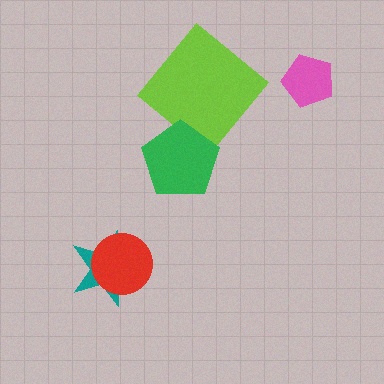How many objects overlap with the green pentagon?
1 object overlaps with the green pentagon.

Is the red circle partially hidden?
No, no other shape covers it.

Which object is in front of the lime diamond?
The green pentagon is in front of the lime diamond.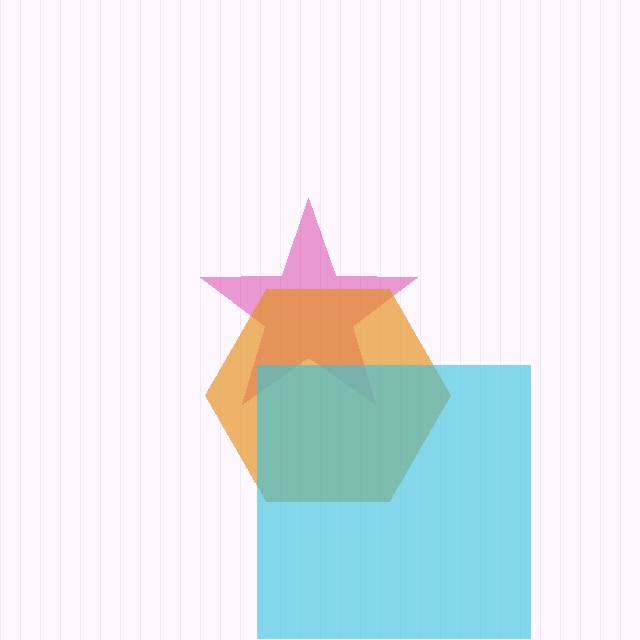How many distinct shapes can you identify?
There are 3 distinct shapes: a magenta star, an orange hexagon, a cyan square.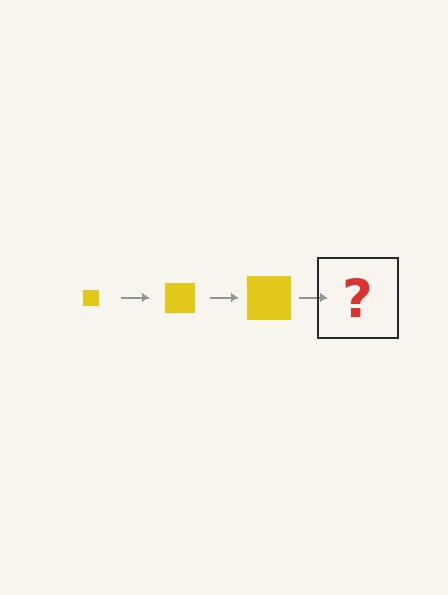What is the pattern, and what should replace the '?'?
The pattern is that the square gets progressively larger each step. The '?' should be a yellow square, larger than the previous one.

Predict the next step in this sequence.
The next step is a yellow square, larger than the previous one.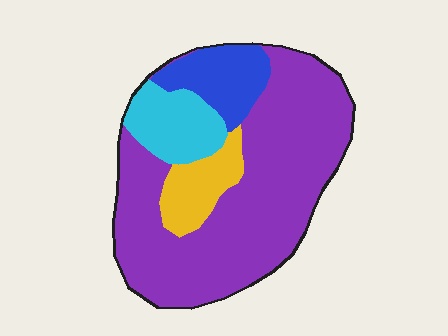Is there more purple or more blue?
Purple.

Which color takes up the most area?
Purple, at roughly 65%.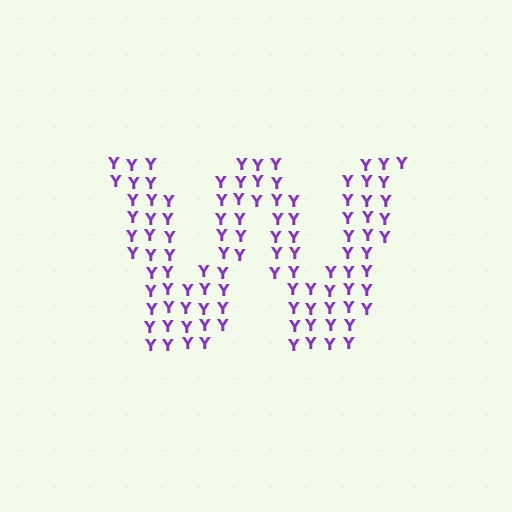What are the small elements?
The small elements are letter Y's.